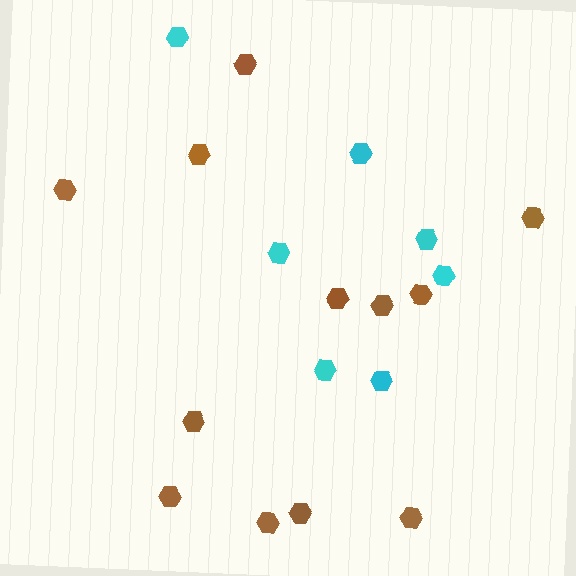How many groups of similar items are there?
There are 2 groups: one group of cyan hexagons (7) and one group of brown hexagons (12).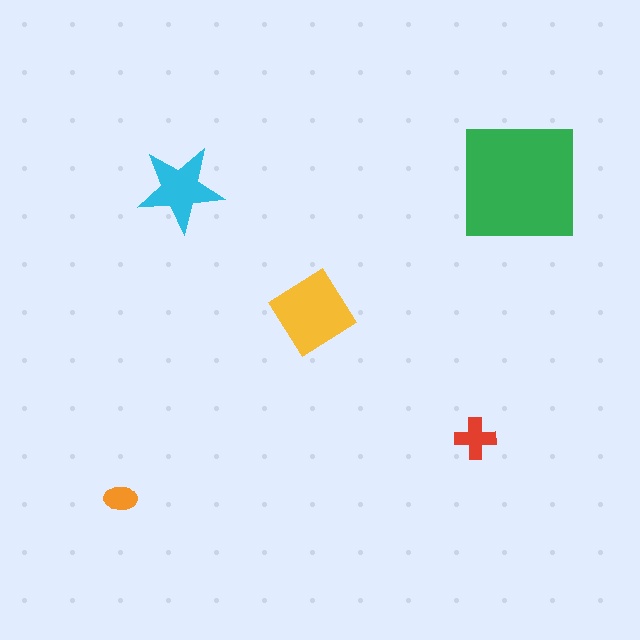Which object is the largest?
The green square.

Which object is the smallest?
The orange ellipse.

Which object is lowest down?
The orange ellipse is bottommost.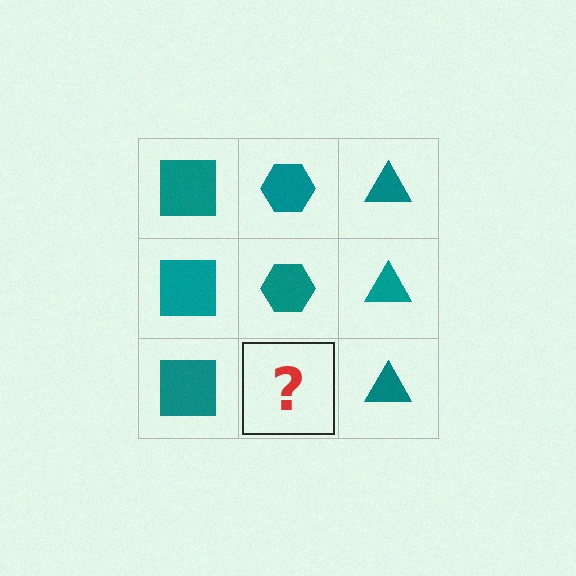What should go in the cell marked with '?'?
The missing cell should contain a teal hexagon.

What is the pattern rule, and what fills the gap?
The rule is that each column has a consistent shape. The gap should be filled with a teal hexagon.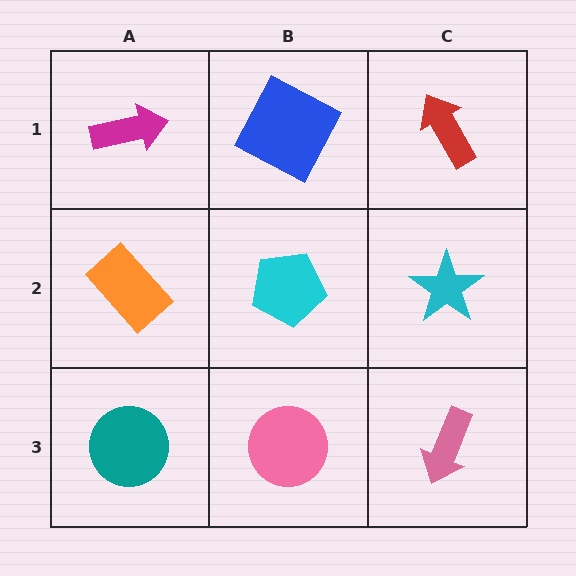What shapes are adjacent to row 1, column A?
An orange rectangle (row 2, column A), a blue square (row 1, column B).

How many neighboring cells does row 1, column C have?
2.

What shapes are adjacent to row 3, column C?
A cyan star (row 2, column C), a pink circle (row 3, column B).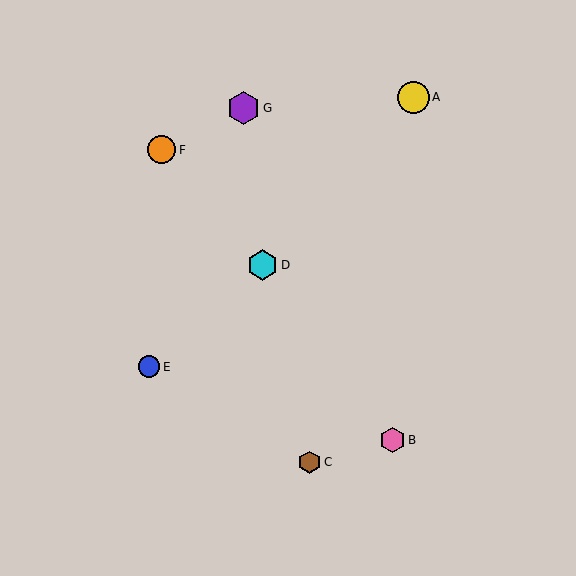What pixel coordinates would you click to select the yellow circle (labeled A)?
Click at (413, 97) to select the yellow circle A.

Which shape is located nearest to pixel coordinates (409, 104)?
The yellow circle (labeled A) at (413, 97) is nearest to that location.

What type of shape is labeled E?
Shape E is a blue circle.